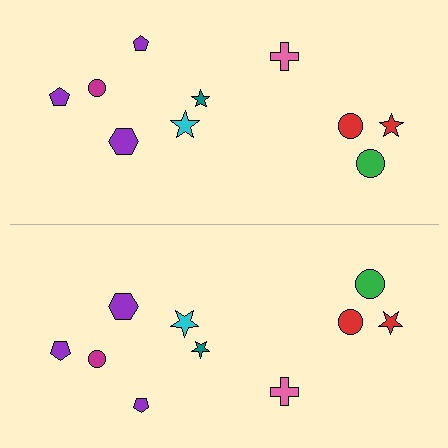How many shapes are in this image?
There are 20 shapes in this image.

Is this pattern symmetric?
Yes, this pattern has bilateral (reflection) symmetry.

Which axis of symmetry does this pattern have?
The pattern has a horizontal axis of symmetry running through the center of the image.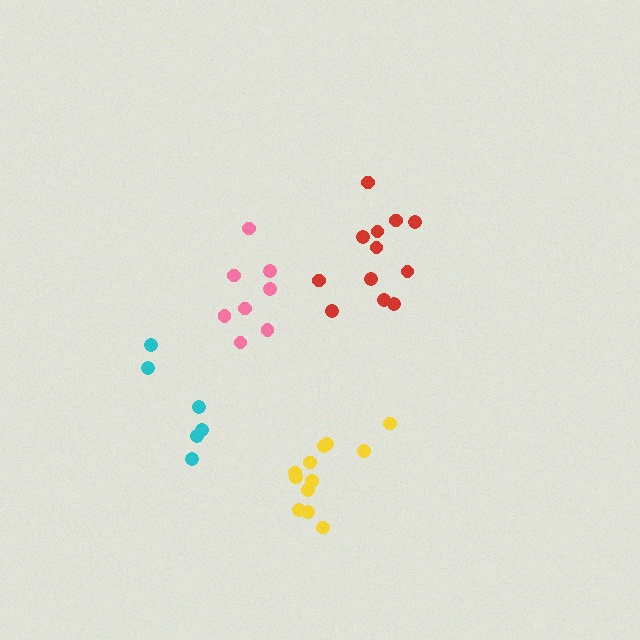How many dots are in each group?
Group 1: 12 dots, Group 2: 8 dots, Group 3: 12 dots, Group 4: 6 dots (38 total).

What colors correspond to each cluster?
The clusters are colored: red, pink, yellow, cyan.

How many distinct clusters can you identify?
There are 4 distinct clusters.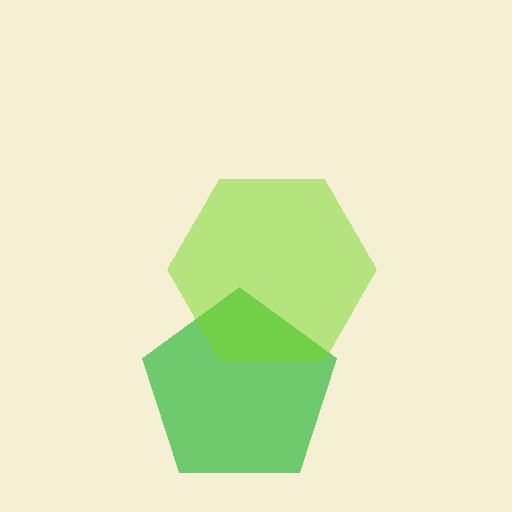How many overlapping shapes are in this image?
There are 2 overlapping shapes in the image.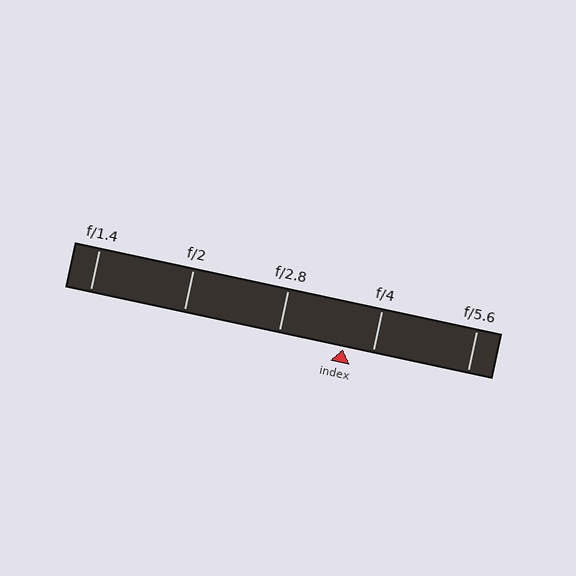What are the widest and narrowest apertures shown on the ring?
The widest aperture shown is f/1.4 and the narrowest is f/5.6.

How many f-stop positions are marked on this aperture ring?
There are 5 f-stop positions marked.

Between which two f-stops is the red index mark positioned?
The index mark is between f/2.8 and f/4.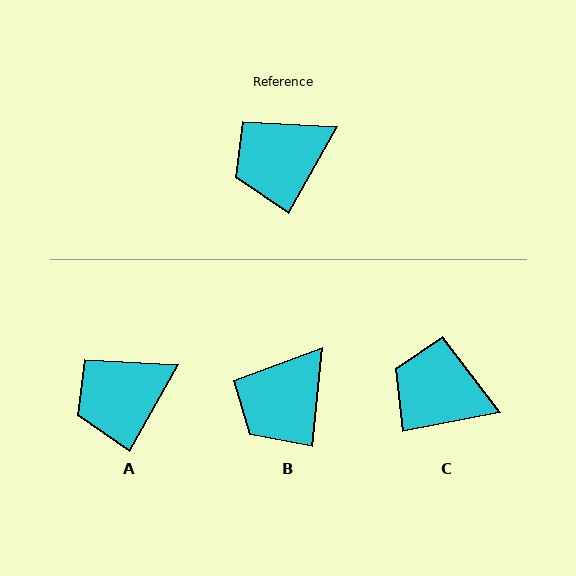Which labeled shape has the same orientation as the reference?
A.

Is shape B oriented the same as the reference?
No, it is off by about 24 degrees.